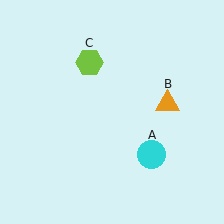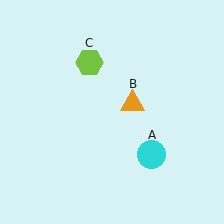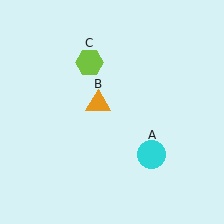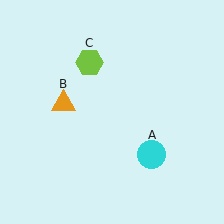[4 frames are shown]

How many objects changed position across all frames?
1 object changed position: orange triangle (object B).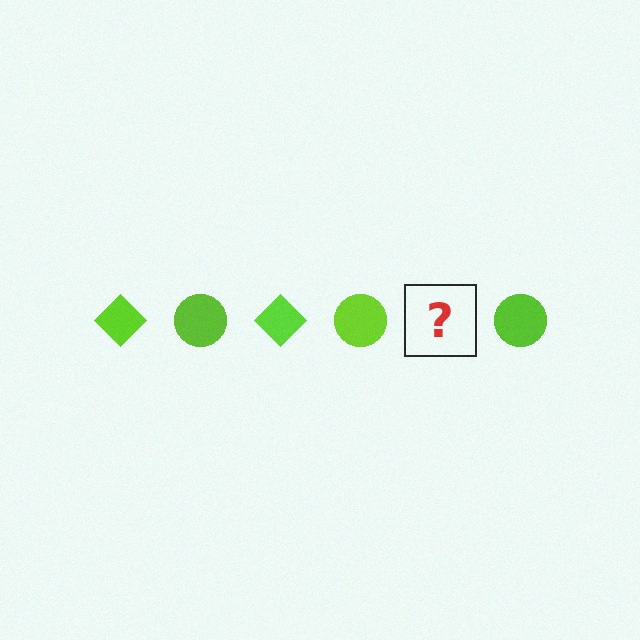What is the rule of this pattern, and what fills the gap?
The rule is that the pattern cycles through diamond, circle shapes in lime. The gap should be filled with a lime diamond.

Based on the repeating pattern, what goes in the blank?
The blank should be a lime diamond.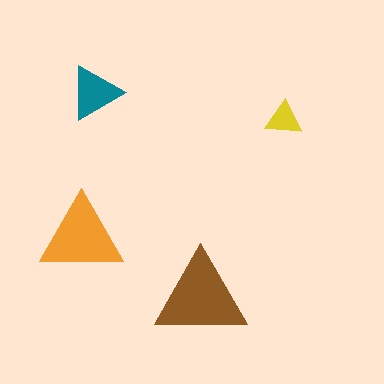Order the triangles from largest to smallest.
the brown one, the orange one, the teal one, the yellow one.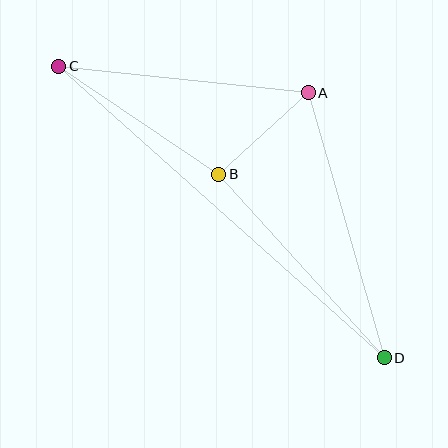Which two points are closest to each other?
Points A and B are closest to each other.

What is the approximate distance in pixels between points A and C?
The distance between A and C is approximately 251 pixels.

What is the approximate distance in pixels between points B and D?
The distance between B and D is approximately 247 pixels.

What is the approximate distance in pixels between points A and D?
The distance between A and D is approximately 276 pixels.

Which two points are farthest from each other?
Points C and D are farthest from each other.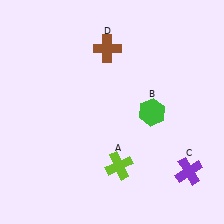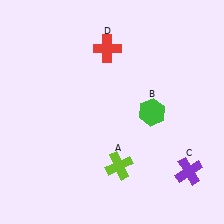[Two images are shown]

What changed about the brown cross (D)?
In Image 1, D is brown. In Image 2, it changed to red.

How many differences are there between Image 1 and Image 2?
There is 1 difference between the two images.